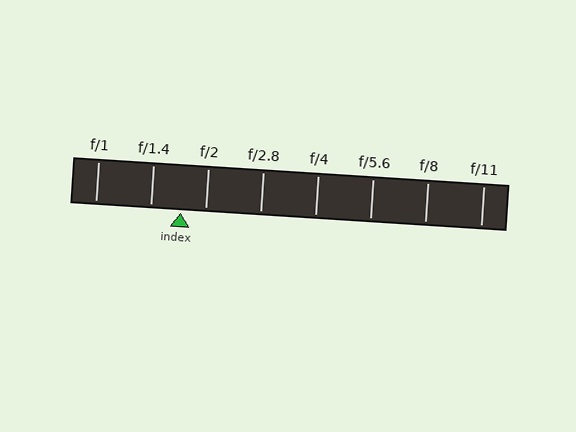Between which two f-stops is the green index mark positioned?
The index mark is between f/1.4 and f/2.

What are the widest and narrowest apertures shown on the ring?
The widest aperture shown is f/1 and the narrowest is f/11.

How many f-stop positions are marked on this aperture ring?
There are 8 f-stop positions marked.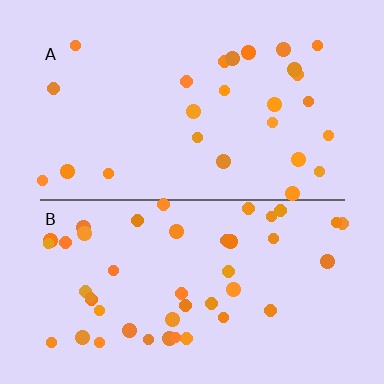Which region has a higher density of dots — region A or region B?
B (the bottom).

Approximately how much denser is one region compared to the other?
Approximately 1.8× — region B over region A.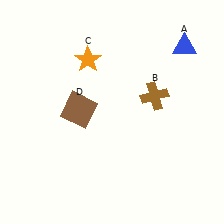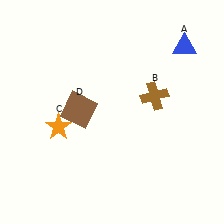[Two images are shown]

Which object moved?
The orange star (C) moved down.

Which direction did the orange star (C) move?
The orange star (C) moved down.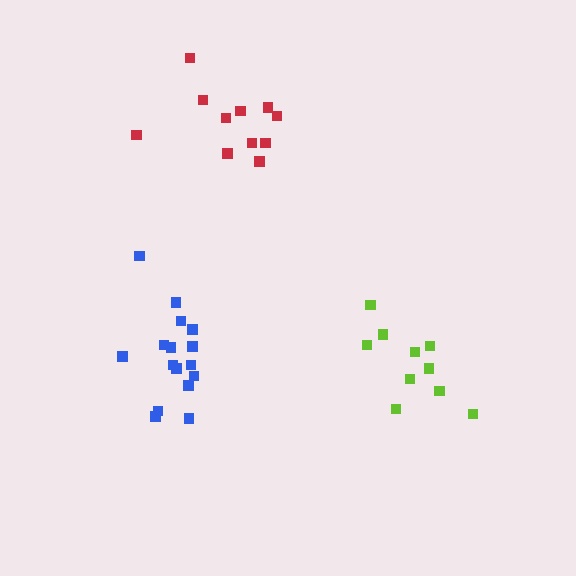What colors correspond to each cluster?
The clusters are colored: red, lime, blue.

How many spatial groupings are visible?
There are 3 spatial groupings.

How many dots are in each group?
Group 1: 11 dots, Group 2: 10 dots, Group 3: 16 dots (37 total).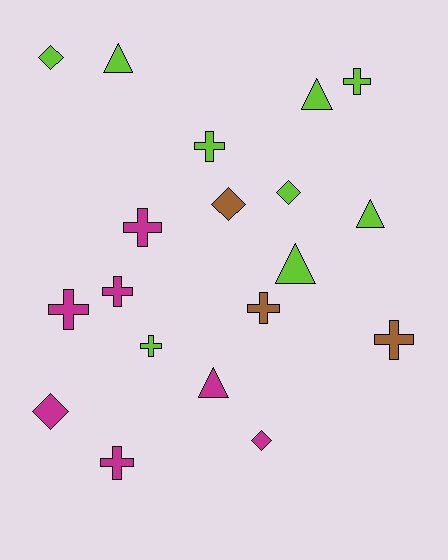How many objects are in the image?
There are 19 objects.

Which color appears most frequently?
Lime, with 9 objects.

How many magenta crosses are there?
There are 4 magenta crosses.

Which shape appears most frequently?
Cross, with 9 objects.